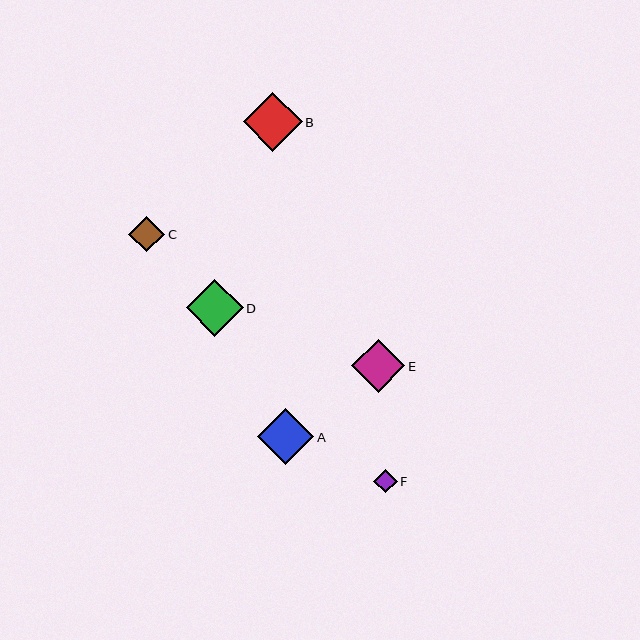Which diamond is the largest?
Diamond B is the largest with a size of approximately 59 pixels.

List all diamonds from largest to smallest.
From largest to smallest: B, D, A, E, C, F.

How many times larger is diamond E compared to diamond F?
Diamond E is approximately 2.3 times the size of diamond F.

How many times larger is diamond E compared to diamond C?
Diamond E is approximately 1.5 times the size of diamond C.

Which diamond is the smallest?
Diamond F is the smallest with a size of approximately 23 pixels.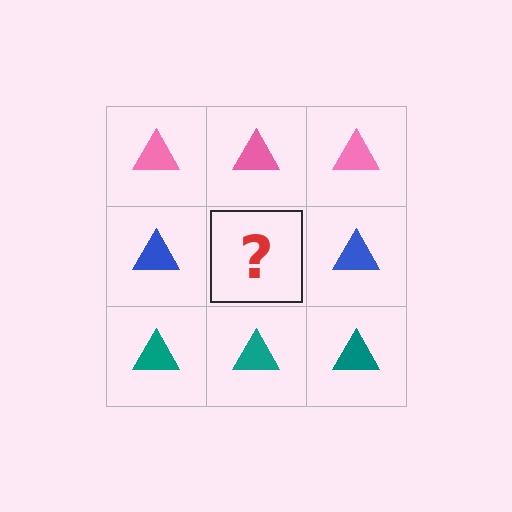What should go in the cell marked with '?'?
The missing cell should contain a blue triangle.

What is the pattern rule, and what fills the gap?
The rule is that each row has a consistent color. The gap should be filled with a blue triangle.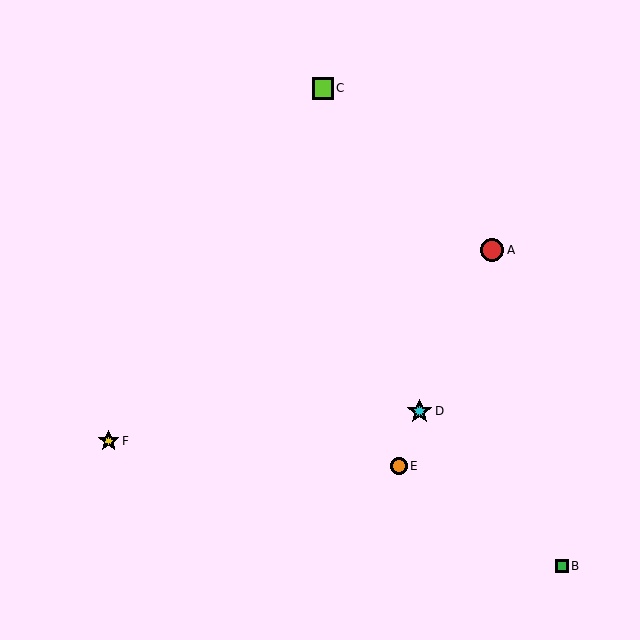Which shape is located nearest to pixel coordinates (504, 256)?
The red circle (labeled A) at (492, 250) is nearest to that location.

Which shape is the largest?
The cyan star (labeled D) is the largest.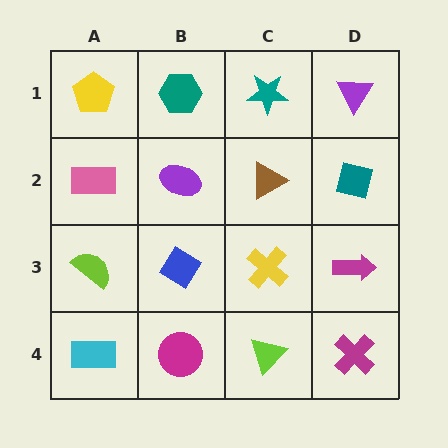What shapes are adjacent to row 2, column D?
A purple triangle (row 1, column D), a magenta arrow (row 3, column D), a brown triangle (row 2, column C).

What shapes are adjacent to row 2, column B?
A teal hexagon (row 1, column B), a blue diamond (row 3, column B), a pink rectangle (row 2, column A), a brown triangle (row 2, column C).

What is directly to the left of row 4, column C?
A magenta circle.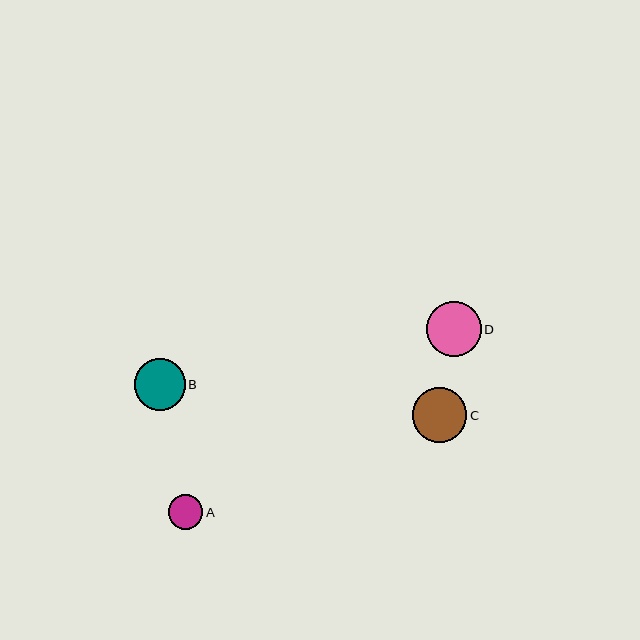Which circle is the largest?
Circle D is the largest with a size of approximately 55 pixels.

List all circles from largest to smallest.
From largest to smallest: D, C, B, A.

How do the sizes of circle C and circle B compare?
Circle C and circle B are approximately the same size.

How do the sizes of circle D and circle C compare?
Circle D and circle C are approximately the same size.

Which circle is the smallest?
Circle A is the smallest with a size of approximately 35 pixels.